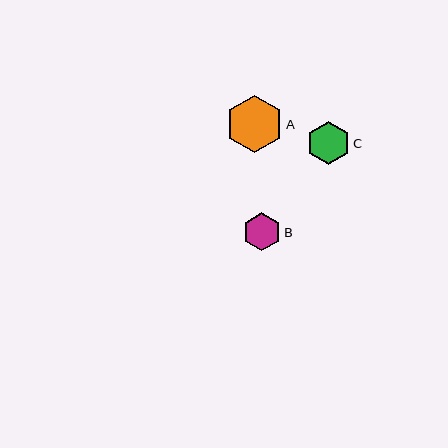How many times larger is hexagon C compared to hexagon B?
Hexagon C is approximately 1.2 times the size of hexagon B.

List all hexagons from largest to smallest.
From largest to smallest: A, C, B.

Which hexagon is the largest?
Hexagon A is the largest with a size of approximately 57 pixels.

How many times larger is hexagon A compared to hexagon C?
Hexagon A is approximately 1.3 times the size of hexagon C.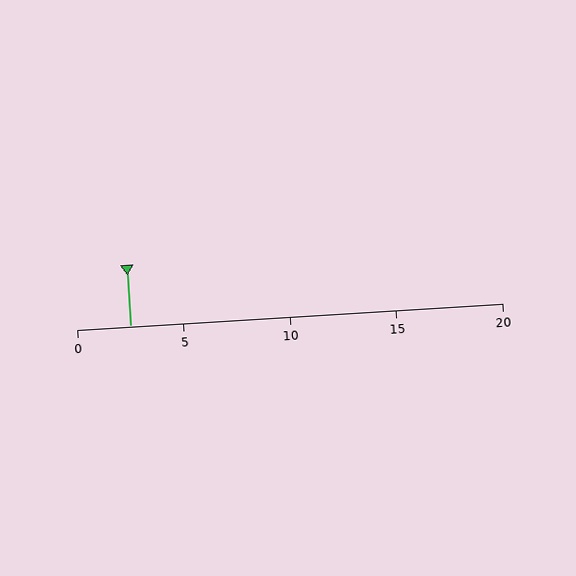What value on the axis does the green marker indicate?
The marker indicates approximately 2.5.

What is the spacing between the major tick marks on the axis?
The major ticks are spaced 5 apart.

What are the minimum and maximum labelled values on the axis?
The axis runs from 0 to 20.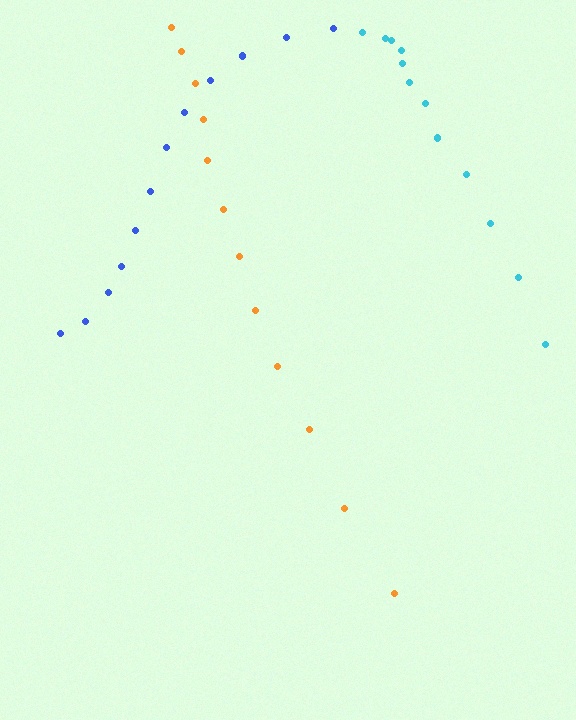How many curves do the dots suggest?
There are 3 distinct paths.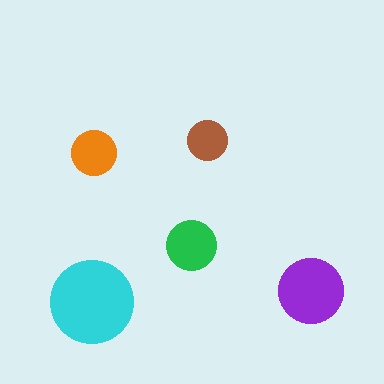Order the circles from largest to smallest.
the cyan one, the purple one, the green one, the orange one, the brown one.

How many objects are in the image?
There are 5 objects in the image.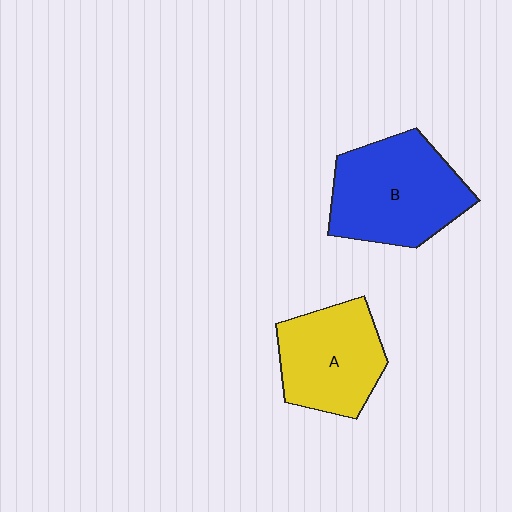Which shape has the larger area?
Shape B (blue).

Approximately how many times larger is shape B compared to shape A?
Approximately 1.2 times.